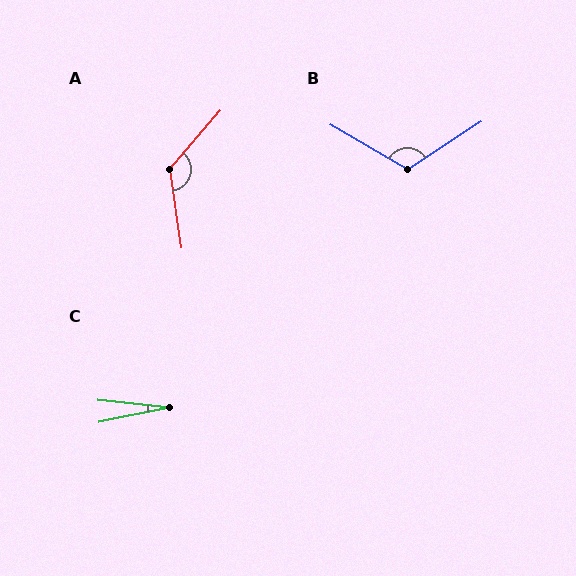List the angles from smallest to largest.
C (17°), B (116°), A (130°).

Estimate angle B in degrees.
Approximately 116 degrees.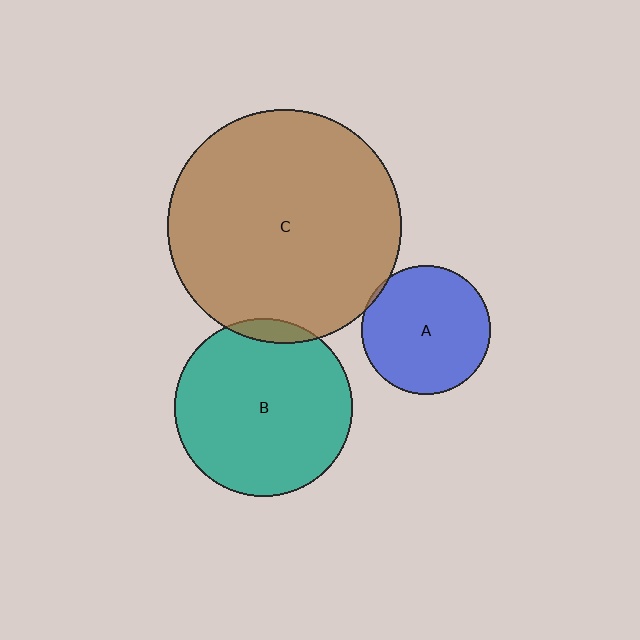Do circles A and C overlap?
Yes.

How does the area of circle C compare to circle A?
Approximately 3.3 times.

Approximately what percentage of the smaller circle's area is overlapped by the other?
Approximately 5%.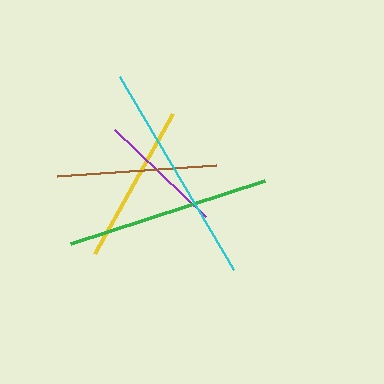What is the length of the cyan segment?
The cyan segment is approximately 224 pixels long.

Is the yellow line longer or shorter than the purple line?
The yellow line is longer than the purple line.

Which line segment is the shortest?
The purple line is the shortest at approximately 125 pixels.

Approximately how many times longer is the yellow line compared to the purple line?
The yellow line is approximately 1.3 times the length of the purple line.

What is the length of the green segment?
The green segment is approximately 204 pixels long.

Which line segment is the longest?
The cyan line is the longest at approximately 224 pixels.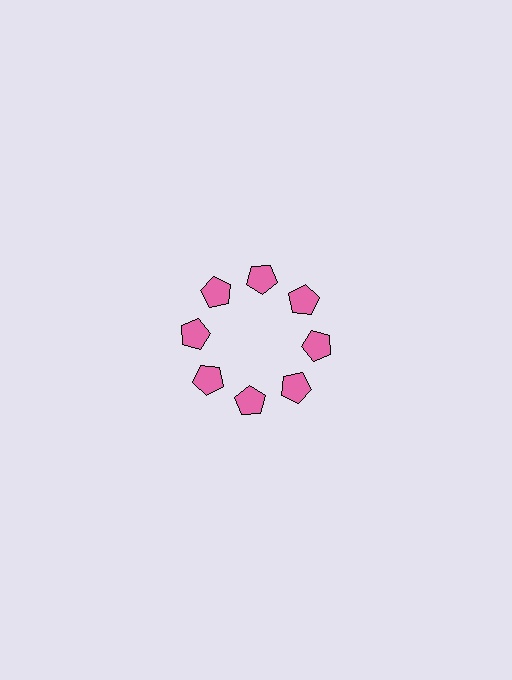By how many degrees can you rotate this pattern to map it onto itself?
The pattern maps onto itself every 45 degrees of rotation.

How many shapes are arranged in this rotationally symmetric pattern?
There are 8 shapes, arranged in 8 groups of 1.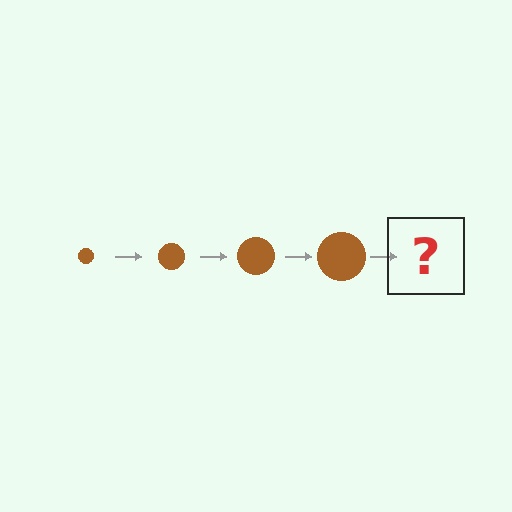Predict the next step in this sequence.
The next step is a brown circle, larger than the previous one.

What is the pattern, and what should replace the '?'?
The pattern is that the circle gets progressively larger each step. The '?' should be a brown circle, larger than the previous one.